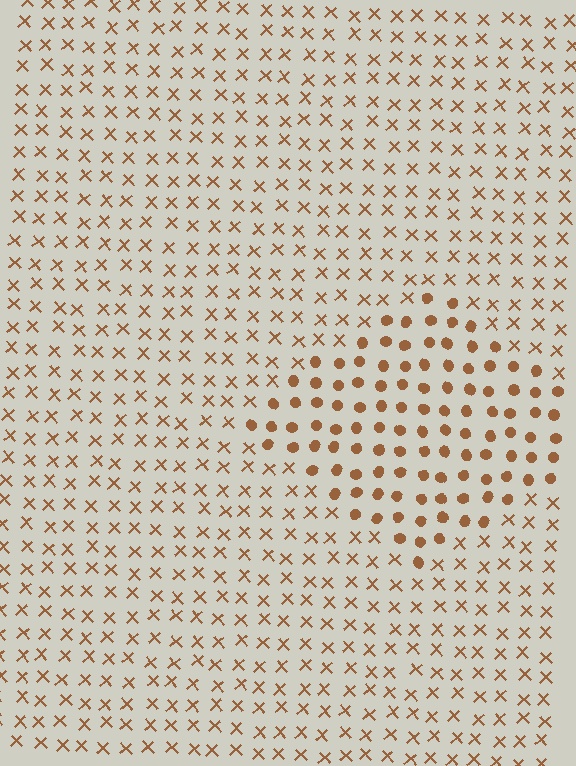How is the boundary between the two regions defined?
The boundary is defined by a change in element shape: circles inside vs. X marks outside. All elements share the same color and spacing.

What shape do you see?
I see a diamond.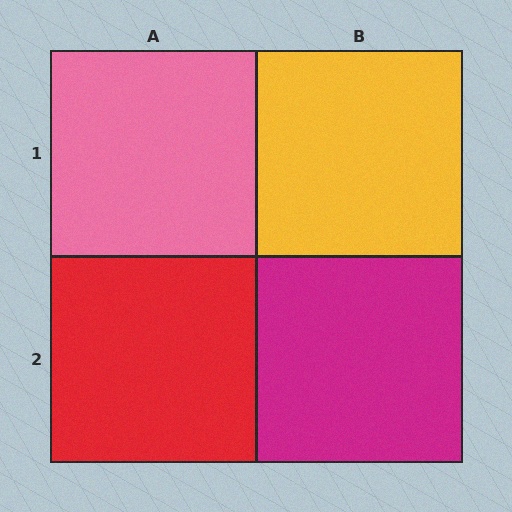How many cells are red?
1 cell is red.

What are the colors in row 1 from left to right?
Pink, yellow.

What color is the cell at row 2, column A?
Red.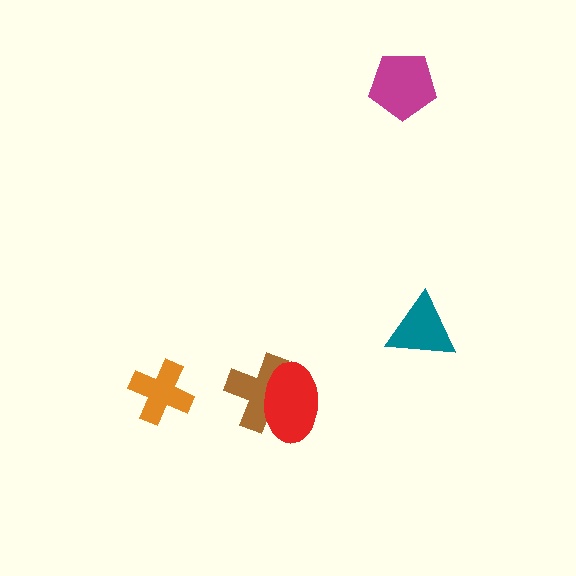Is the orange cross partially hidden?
No, no other shape covers it.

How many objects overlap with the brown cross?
1 object overlaps with the brown cross.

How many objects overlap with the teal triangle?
0 objects overlap with the teal triangle.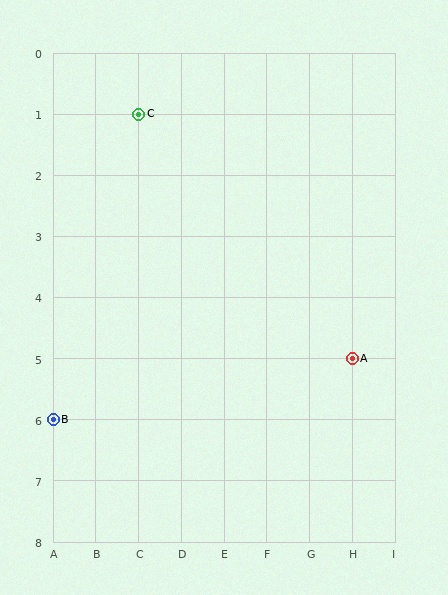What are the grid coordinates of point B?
Point B is at grid coordinates (A, 6).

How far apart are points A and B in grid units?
Points A and B are 7 columns and 1 row apart (about 7.1 grid units diagonally).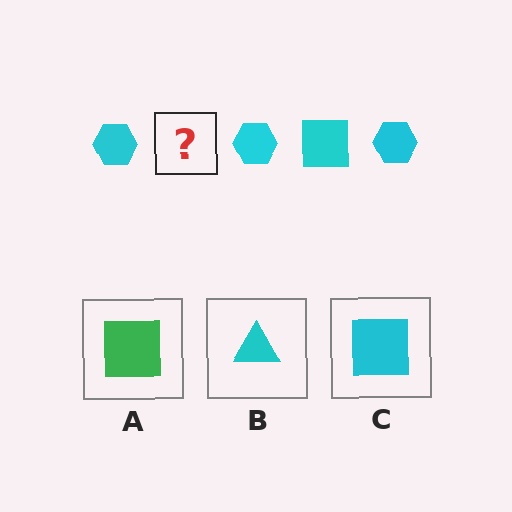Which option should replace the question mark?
Option C.